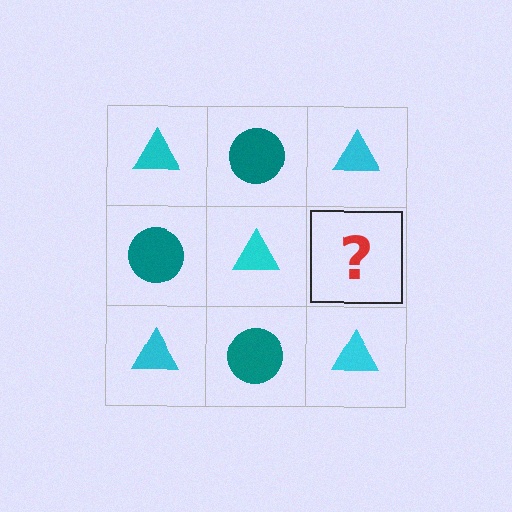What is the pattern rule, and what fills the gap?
The rule is that it alternates cyan triangle and teal circle in a checkerboard pattern. The gap should be filled with a teal circle.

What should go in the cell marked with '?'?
The missing cell should contain a teal circle.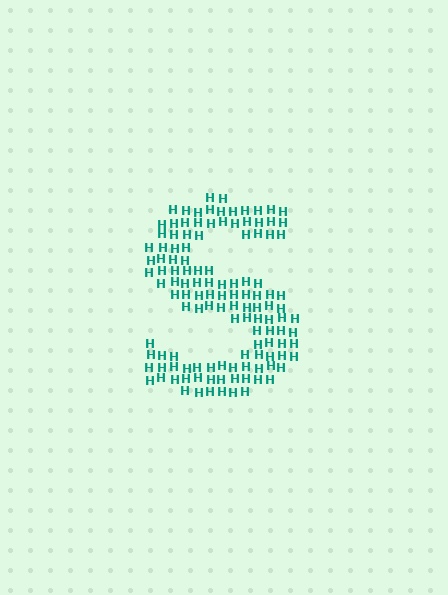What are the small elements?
The small elements are letter H's.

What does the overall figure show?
The overall figure shows the letter S.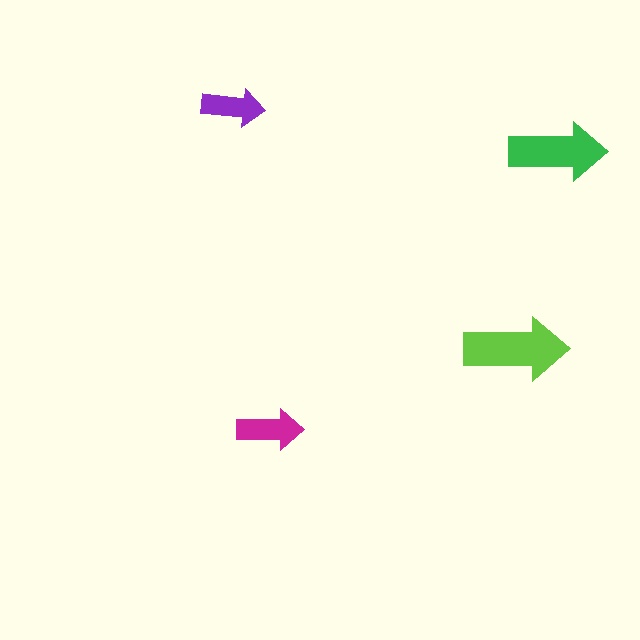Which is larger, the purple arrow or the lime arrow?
The lime one.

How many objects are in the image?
There are 4 objects in the image.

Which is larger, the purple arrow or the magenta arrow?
The magenta one.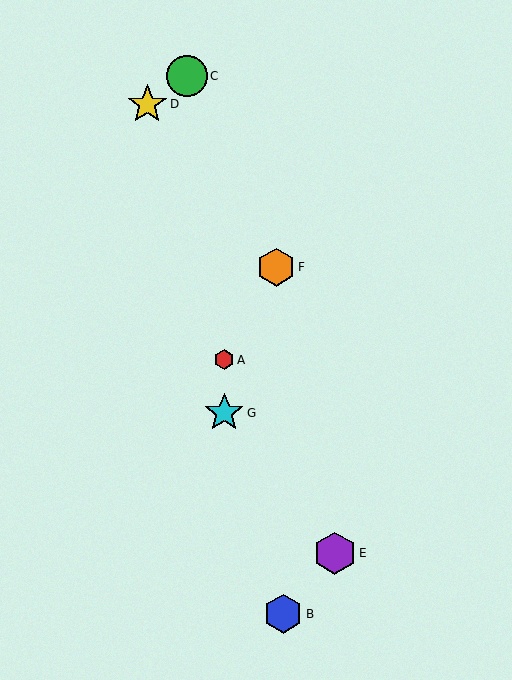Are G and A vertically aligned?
Yes, both are at x≈224.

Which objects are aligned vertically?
Objects A, G are aligned vertically.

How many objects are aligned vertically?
2 objects (A, G) are aligned vertically.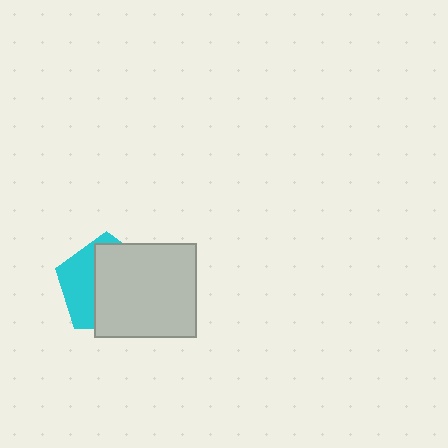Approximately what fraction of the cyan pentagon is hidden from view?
Roughly 64% of the cyan pentagon is hidden behind the light gray rectangle.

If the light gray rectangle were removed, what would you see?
You would see the complete cyan pentagon.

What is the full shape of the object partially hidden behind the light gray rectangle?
The partially hidden object is a cyan pentagon.